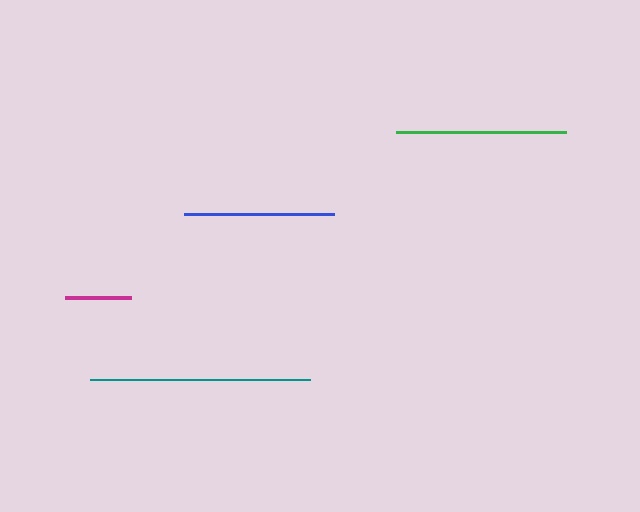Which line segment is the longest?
The teal line is the longest at approximately 220 pixels.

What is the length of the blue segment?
The blue segment is approximately 150 pixels long.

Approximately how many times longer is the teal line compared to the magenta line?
The teal line is approximately 3.3 times the length of the magenta line.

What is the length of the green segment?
The green segment is approximately 170 pixels long.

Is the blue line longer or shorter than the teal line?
The teal line is longer than the blue line.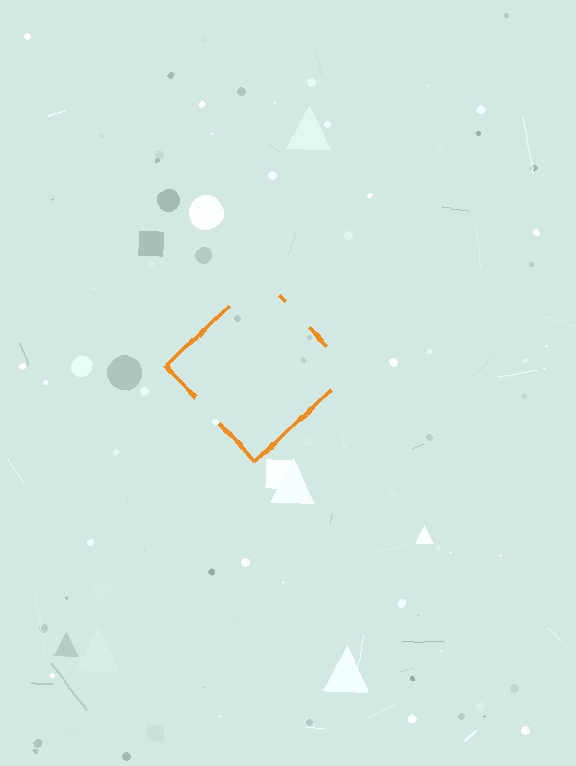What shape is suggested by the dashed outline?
The dashed outline suggests a diamond.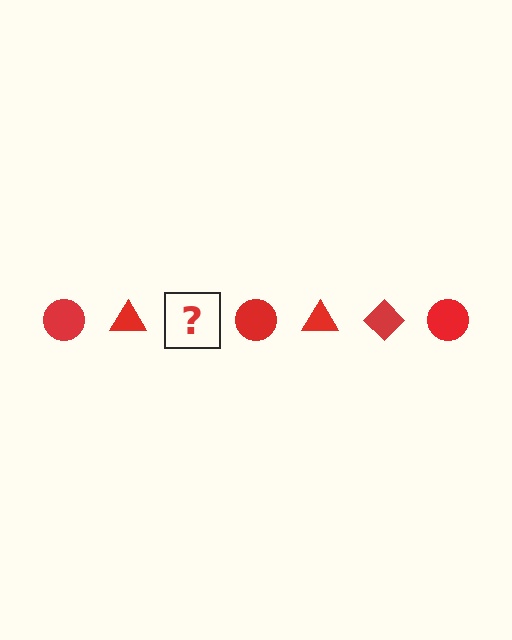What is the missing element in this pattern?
The missing element is a red diamond.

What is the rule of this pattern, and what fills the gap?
The rule is that the pattern cycles through circle, triangle, diamond shapes in red. The gap should be filled with a red diamond.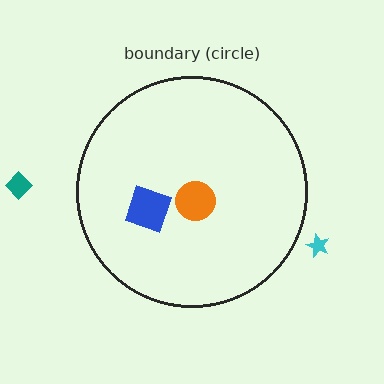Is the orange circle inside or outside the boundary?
Inside.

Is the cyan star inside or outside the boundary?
Outside.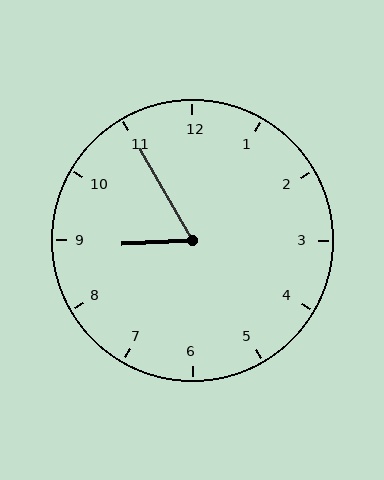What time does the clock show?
8:55.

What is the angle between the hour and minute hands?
Approximately 62 degrees.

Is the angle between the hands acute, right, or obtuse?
It is acute.